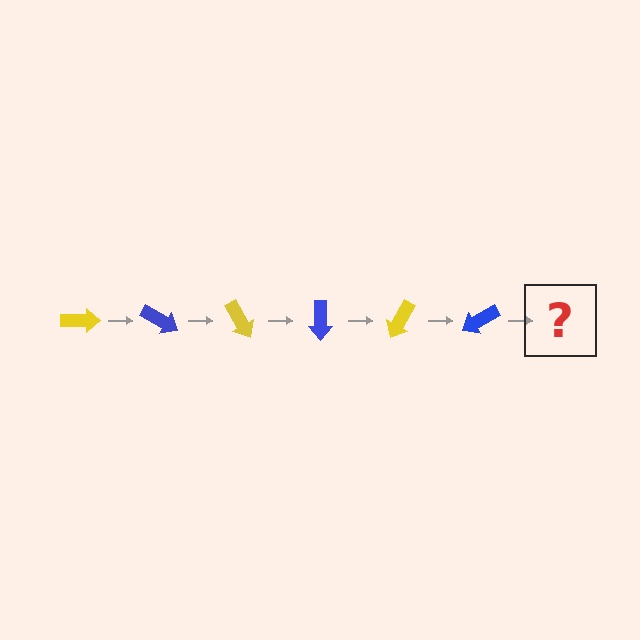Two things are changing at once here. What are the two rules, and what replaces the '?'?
The two rules are that it rotates 30 degrees each step and the color cycles through yellow and blue. The '?' should be a yellow arrow, rotated 180 degrees from the start.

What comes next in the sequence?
The next element should be a yellow arrow, rotated 180 degrees from the start.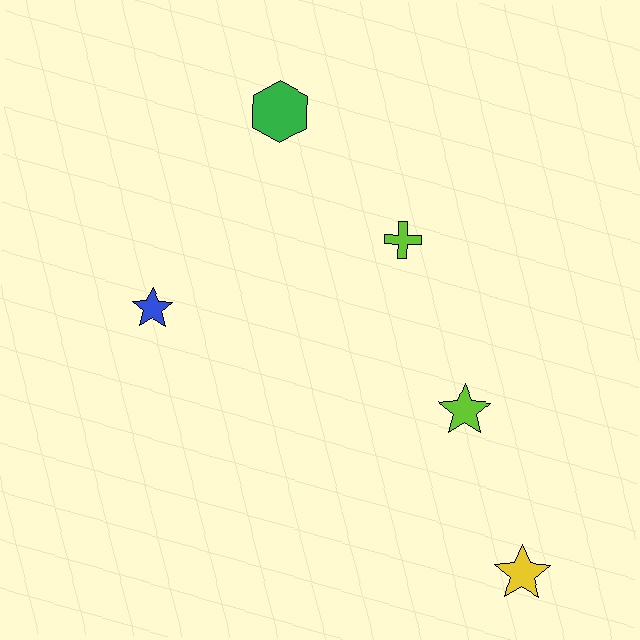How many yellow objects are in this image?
There is 1 yellow object.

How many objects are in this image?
There are 5 objects.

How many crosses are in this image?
There is 1 cross.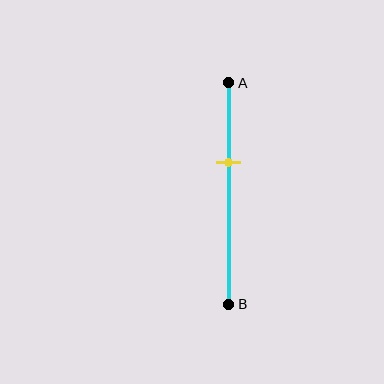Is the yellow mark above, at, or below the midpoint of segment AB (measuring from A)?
The yellow mark is above the midpoint of segment AB.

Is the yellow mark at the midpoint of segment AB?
No, the mark is at about 35% from A, not at the 50% midpoint.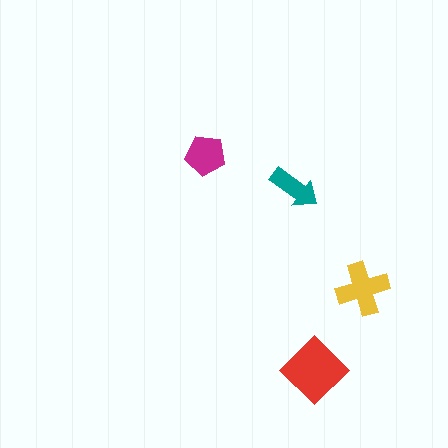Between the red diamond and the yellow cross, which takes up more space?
The red diamond.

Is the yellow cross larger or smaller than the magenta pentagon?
Larger.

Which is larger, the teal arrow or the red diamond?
The red diamond.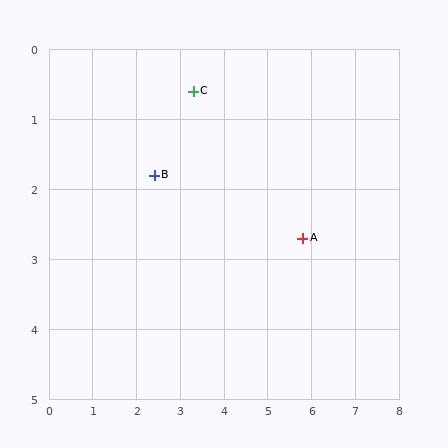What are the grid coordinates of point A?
Point A is at approximately (5.8, 2.7).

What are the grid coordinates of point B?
Point B is at approximately (2.4, 1.8).